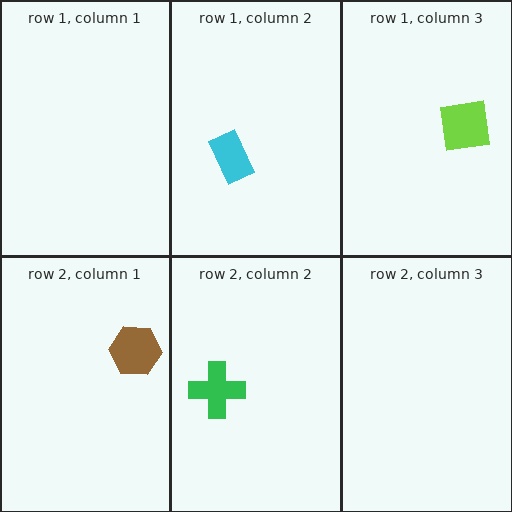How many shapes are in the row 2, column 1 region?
1.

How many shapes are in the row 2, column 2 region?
1.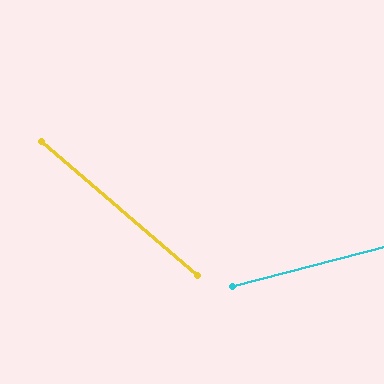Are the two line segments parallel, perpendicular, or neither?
Neither parallel nor perpendicular — they differ by about 55°.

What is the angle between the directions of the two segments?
Approximately 55 degrees.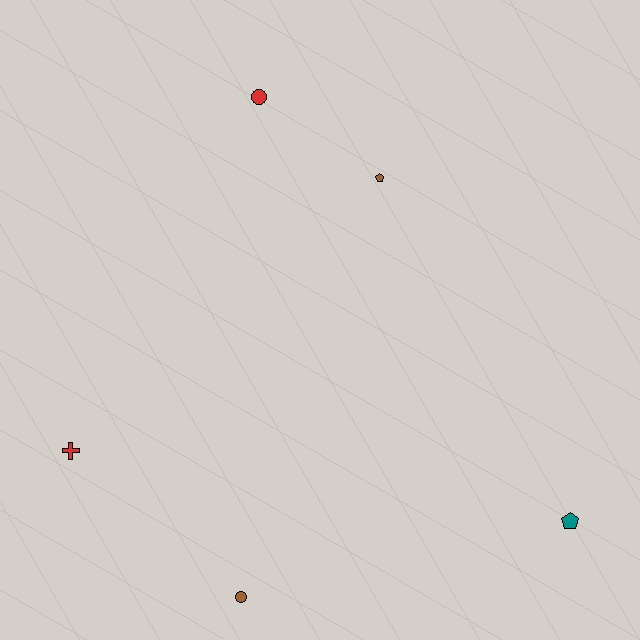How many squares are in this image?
There are no squares.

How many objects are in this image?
There are 5 objects.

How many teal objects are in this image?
There is 1 teal object.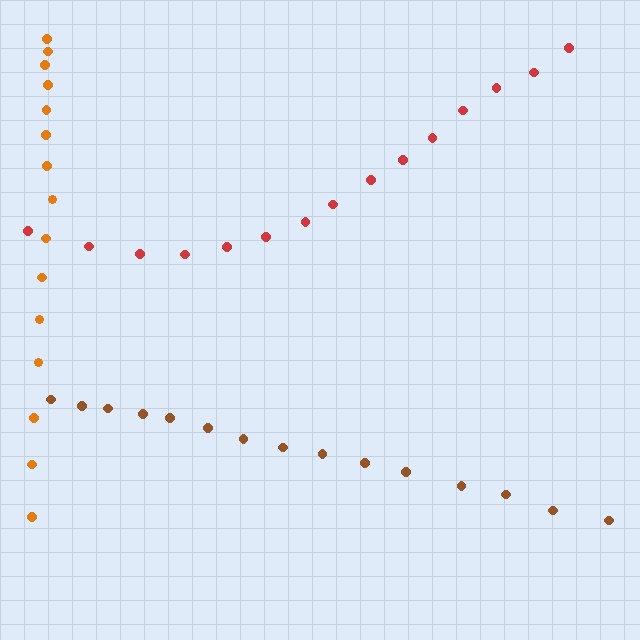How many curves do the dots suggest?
There are 3 distinct paths.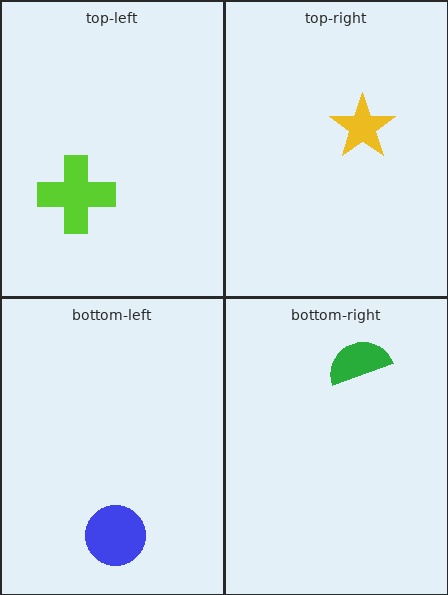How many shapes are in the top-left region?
1.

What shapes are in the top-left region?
The lime cross.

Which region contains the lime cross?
The top-left region.